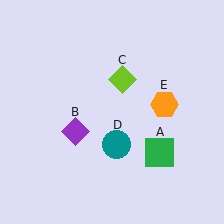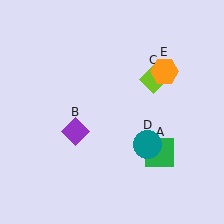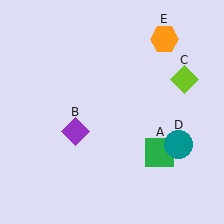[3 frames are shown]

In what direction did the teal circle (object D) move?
The teal circle (object D) moved right.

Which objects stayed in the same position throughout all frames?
Green square (object A) and purple diamond (object B) remained stationary.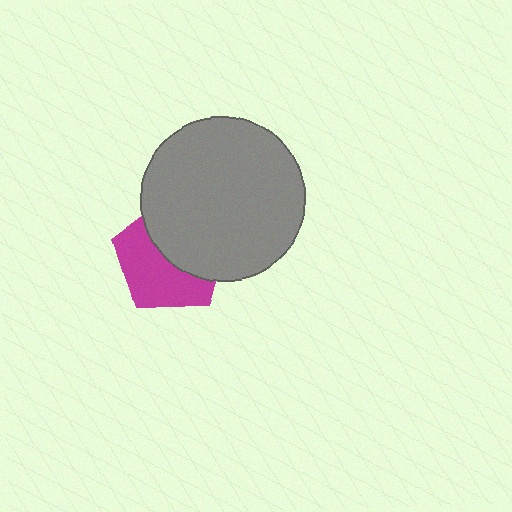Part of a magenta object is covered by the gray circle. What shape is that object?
It is a pentagon.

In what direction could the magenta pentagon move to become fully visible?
The magenta pentagon could move toward the lower-left. That would shift it out from behind the gray circle entirely.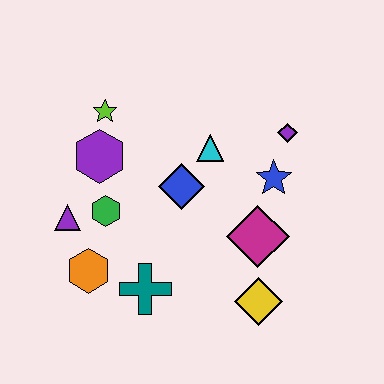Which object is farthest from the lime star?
The yellow diamond is farthest from the lime star.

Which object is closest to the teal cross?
The orange hexagon is closest to the teal cross.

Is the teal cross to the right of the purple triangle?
Yes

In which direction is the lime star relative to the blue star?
The lime star is to the left of the blue star.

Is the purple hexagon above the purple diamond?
No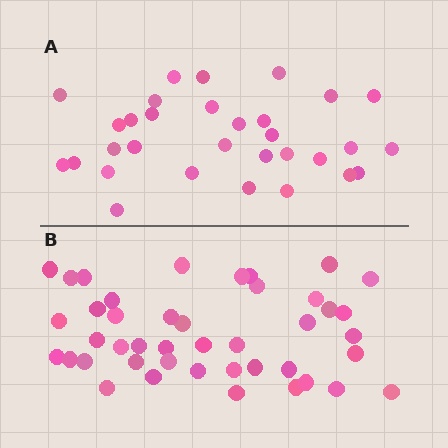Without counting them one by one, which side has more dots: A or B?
Region B (the bottom region) has more dots.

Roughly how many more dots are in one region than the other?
Region B has roughly 12 or so more dots than region A.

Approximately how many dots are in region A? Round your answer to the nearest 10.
About 30 dots. (The exact count is 31, which rounds to 30.)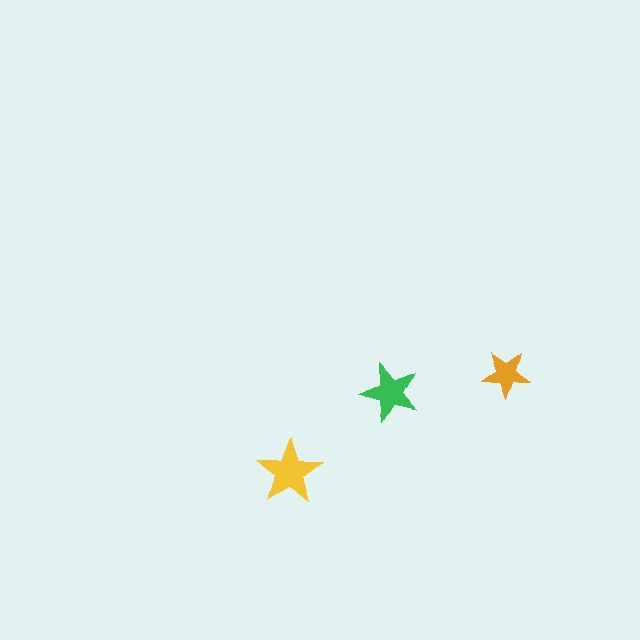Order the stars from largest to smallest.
the yellow one, the green one, the orange one.